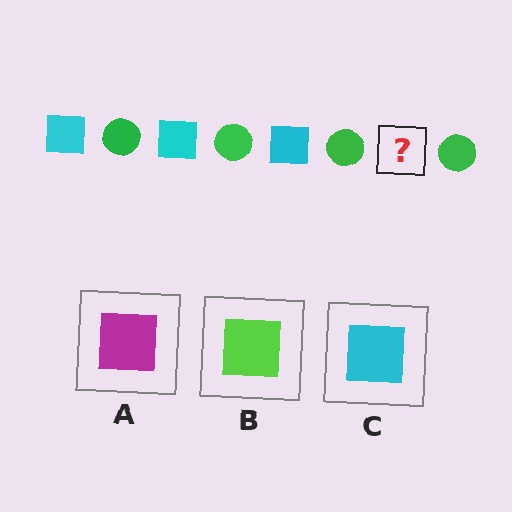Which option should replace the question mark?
Option C.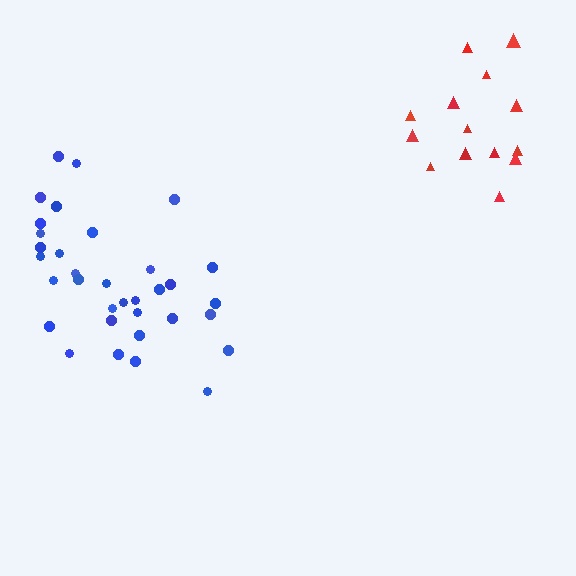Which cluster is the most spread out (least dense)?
Red.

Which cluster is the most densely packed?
Blue.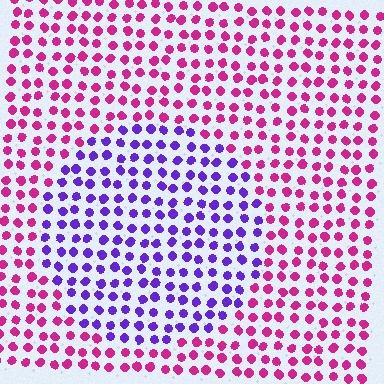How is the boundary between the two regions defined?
The boundary is defined purely by a slight shift in hue (about 60 degrees). Spacing, size, and orientation are identical on both sides.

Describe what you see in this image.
The image is filled with small magenta elements in a uniform arrangement. A circle-shaped region is visible where the elements are tinted to a slightly different hue, forming a subtle color boundary.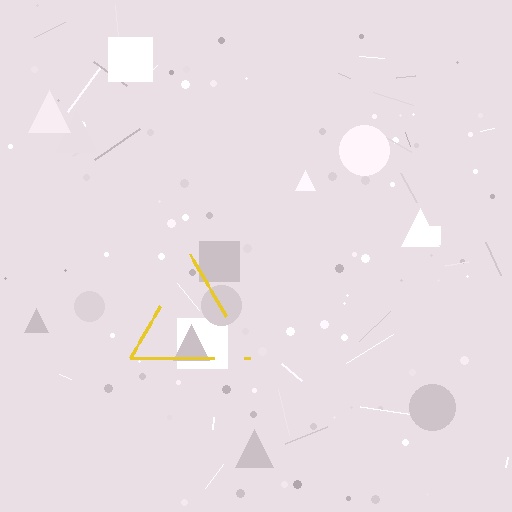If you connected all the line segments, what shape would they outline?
They would outline a triangle.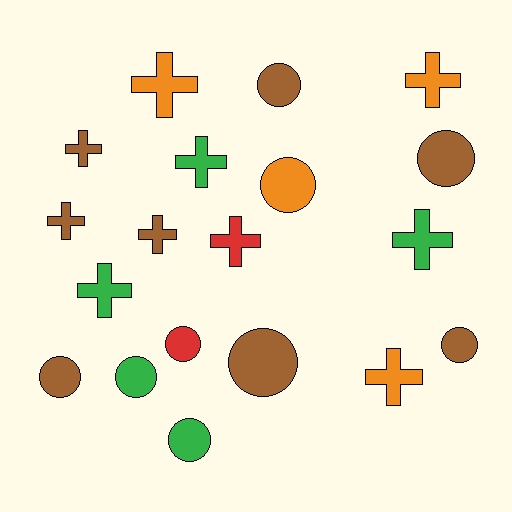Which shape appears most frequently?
Cross, with 10 objects.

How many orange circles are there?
There is 1 orange circle.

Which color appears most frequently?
Brown, with 8 objects.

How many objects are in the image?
There are 19 objects.